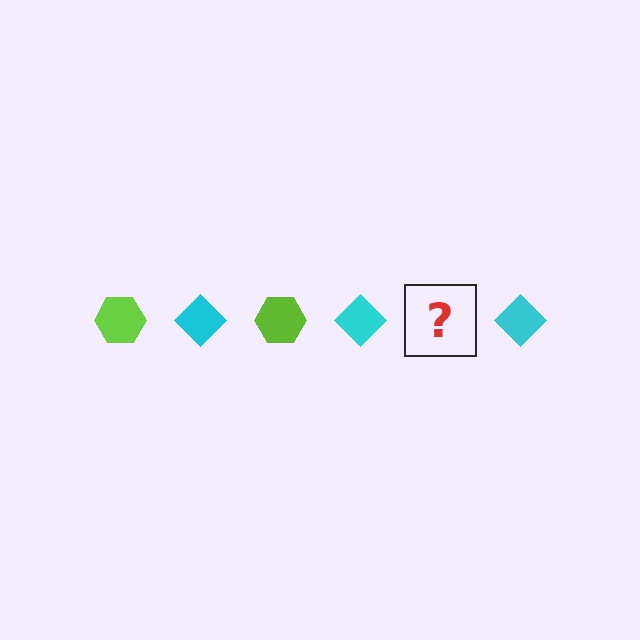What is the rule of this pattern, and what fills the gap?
The rule is that the pattern alternates between lime hexagon and cyan diamond. The gap should be filled with a lime hexagon.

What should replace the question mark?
The question mark should be replaced with a lime hexagon.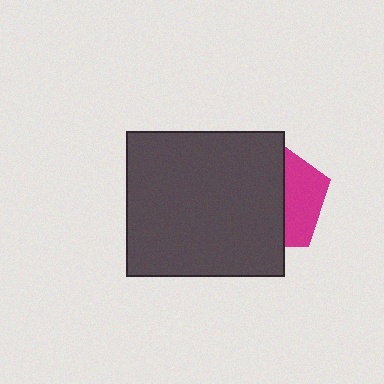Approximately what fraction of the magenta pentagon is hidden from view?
Roughly 64% of the magenta pentagon is hidden behind the dark gray rectangle.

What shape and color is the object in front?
The object in front is a dark gray rectangle.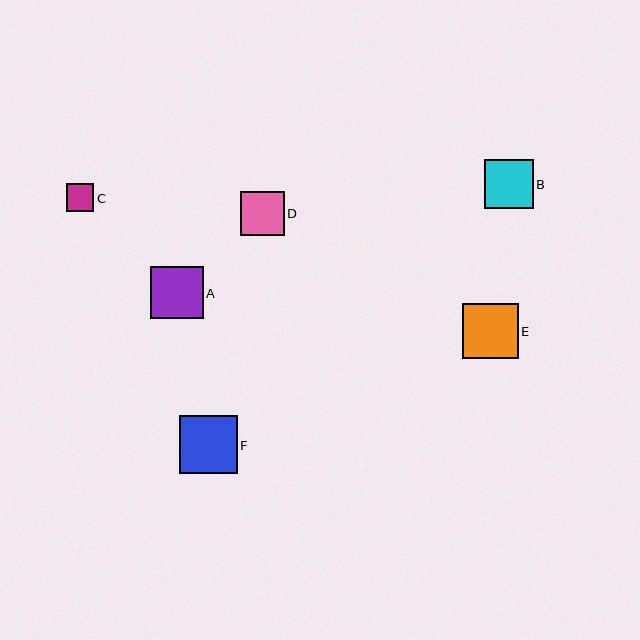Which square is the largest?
Square F is the largest with a size of approximately 57 pixels.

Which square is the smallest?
Square C is the smallest with a size of approximately 27 pixels.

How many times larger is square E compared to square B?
Square E is approximately 1.1 times the size of square B.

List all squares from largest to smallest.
From largest to smallest: F, E, A, B, D, C.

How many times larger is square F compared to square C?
Square F is approximately 2.1 times the size of square C.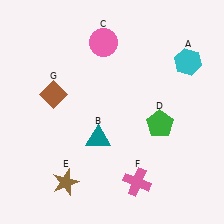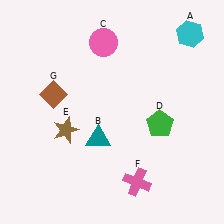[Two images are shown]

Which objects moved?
The objects that moved are: the cyan hexagon (A), the brown star (E).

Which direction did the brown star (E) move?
The brown star (E) moved up.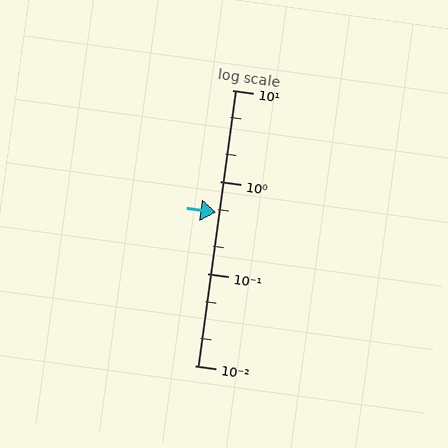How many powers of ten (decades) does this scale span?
The scale spans 3 decades, from 0.01 to 10.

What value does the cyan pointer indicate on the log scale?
The pointer indicates approximately 0.47.